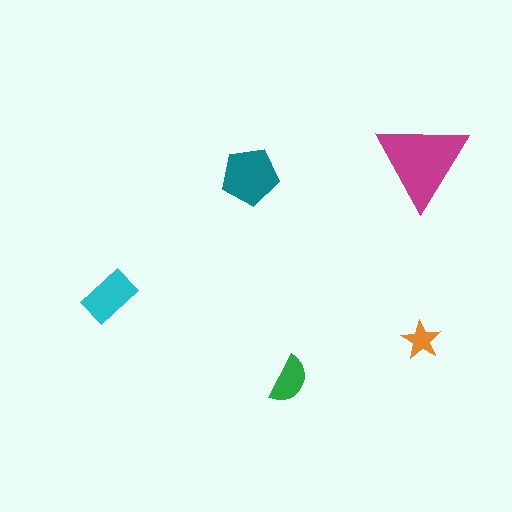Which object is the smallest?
The orange star.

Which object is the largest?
The magenta triangle.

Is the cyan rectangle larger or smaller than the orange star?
Larger.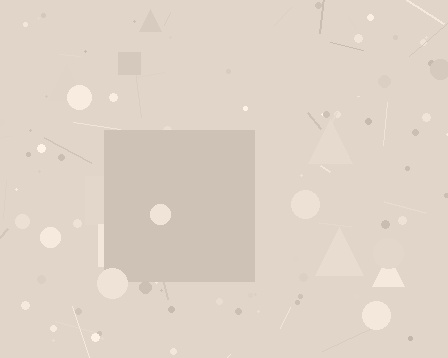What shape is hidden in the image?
A square is hidden in the image.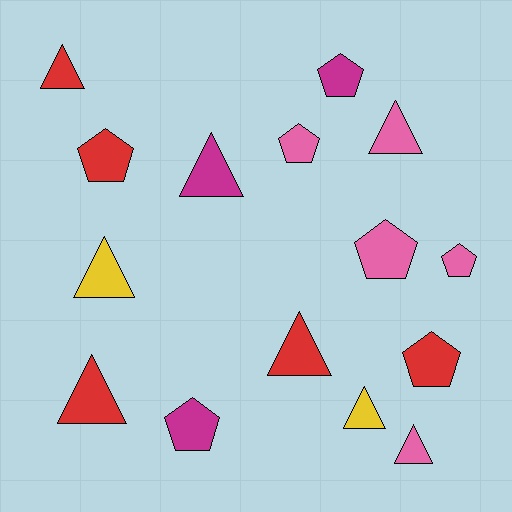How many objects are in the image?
There are 15 objects.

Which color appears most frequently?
Pink, with 5 objects.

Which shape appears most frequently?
Triangle, with 8 objects.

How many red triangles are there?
There are 3 red triangles.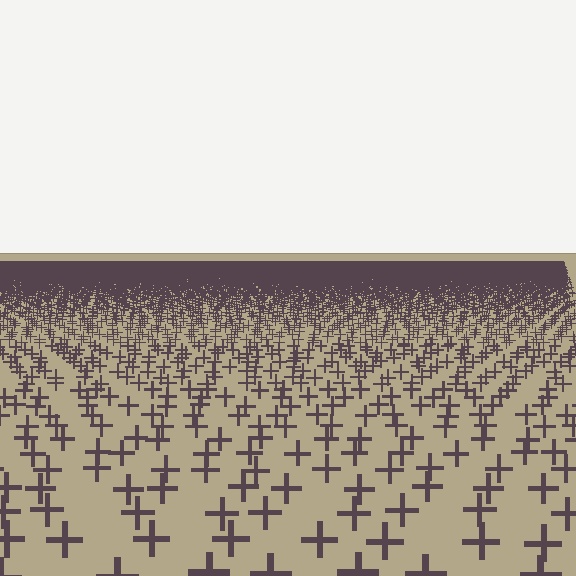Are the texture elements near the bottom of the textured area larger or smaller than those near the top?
Larger. Near the bottom, elements are closer to the viewer and appear at a bigger on-screen size.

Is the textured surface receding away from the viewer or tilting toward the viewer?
The surface is receding away from the viewer. Texture elements get smaller and denser toward the top.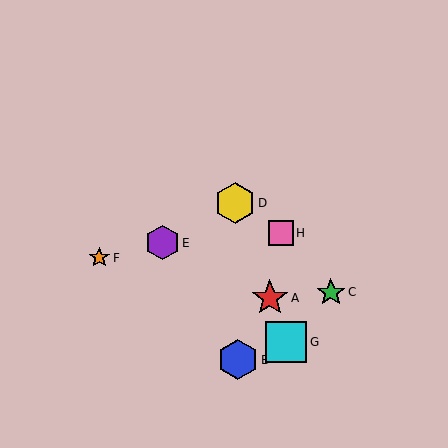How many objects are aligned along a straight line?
3 objects (A, D, G) are aligned along a straight line.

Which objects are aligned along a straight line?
Objects A, D, G are aligned along a straight line.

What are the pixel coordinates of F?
Object F is at (99, 258).